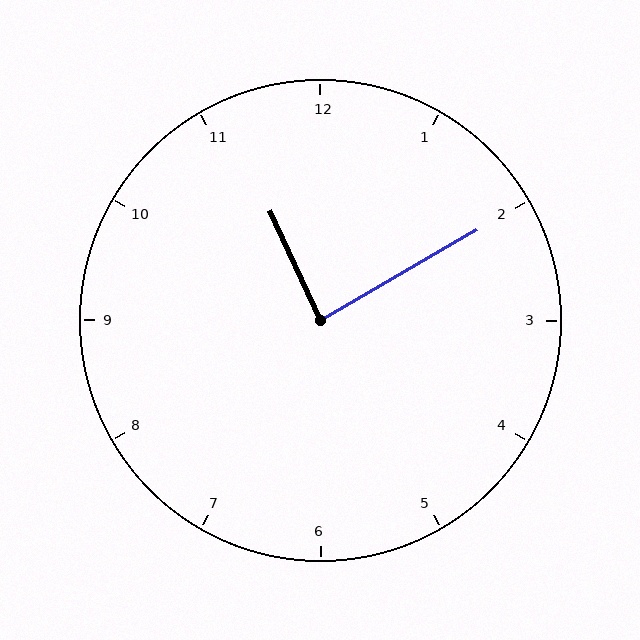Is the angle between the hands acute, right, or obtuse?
It is right.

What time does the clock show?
11:10.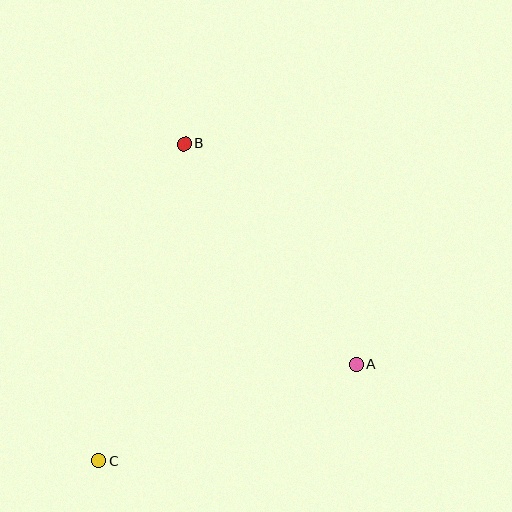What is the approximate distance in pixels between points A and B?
The distance between A and B is approximately 280 pixels.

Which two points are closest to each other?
Points A and C are closest to each other.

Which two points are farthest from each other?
Points B and C are farthest from each other.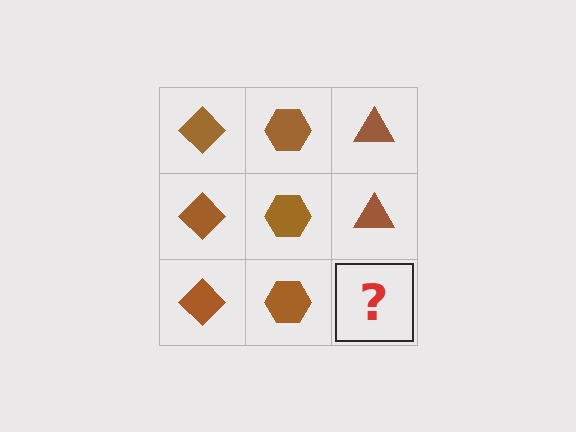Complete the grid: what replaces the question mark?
The question mark should be replaced with a brown triangle.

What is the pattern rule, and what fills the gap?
The rule is that each column has a consistent shape. The gap should be filled with a brown triangle.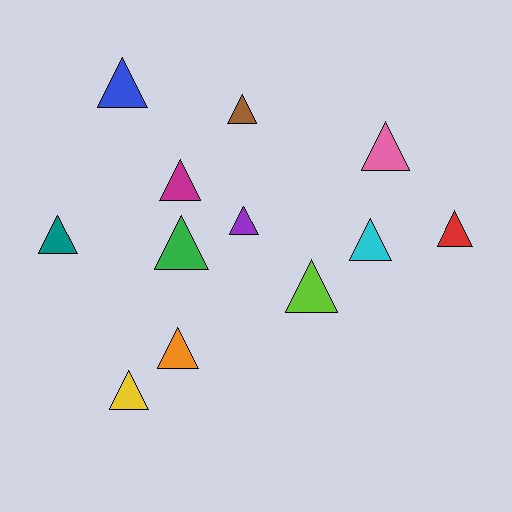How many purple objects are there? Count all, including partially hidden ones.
There is 1 purple object.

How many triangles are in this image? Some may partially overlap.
There are 12 triangles.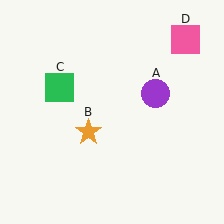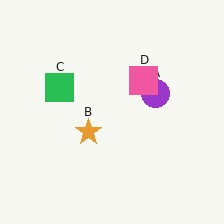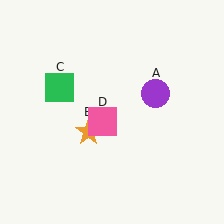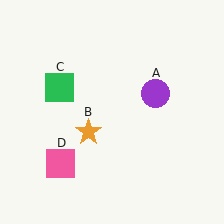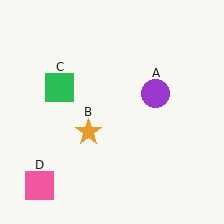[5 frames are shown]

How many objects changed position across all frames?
1 object changed position: pink square (object D).